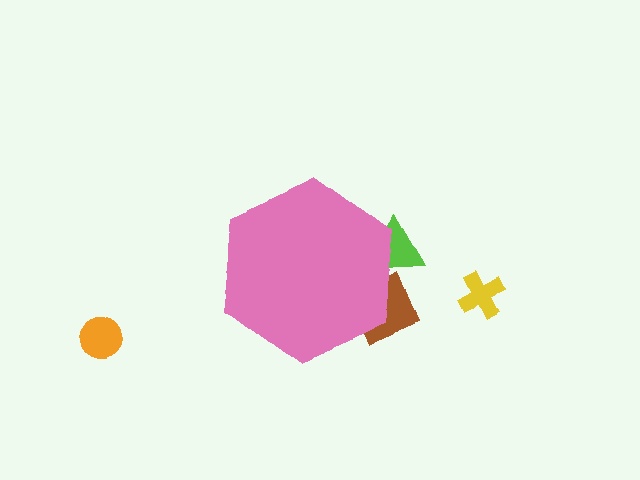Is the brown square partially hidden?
Yes, the brown square is partially hidden behind the pink hexagon.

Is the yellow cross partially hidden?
No, the yellow cross is fully visible.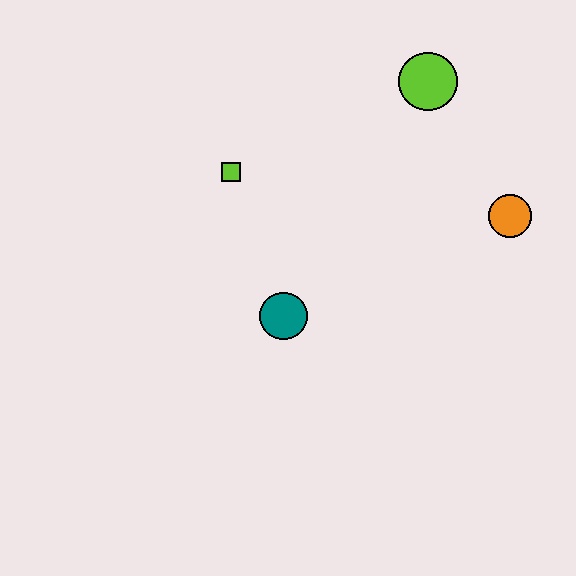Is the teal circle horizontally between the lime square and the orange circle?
Yes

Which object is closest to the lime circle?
The orange circle is closest to the lime circle.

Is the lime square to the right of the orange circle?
No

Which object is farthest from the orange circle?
The lime square is farthest from the orange circle.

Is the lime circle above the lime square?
Yes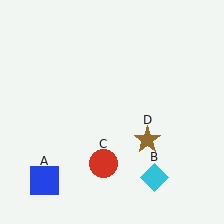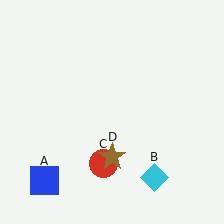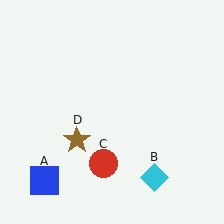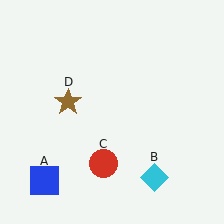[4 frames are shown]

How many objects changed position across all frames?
1 object changed position: brown star (object D).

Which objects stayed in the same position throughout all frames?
Blue square (object A) and cyan diamond (object B) and red circle (object C) remained stationary.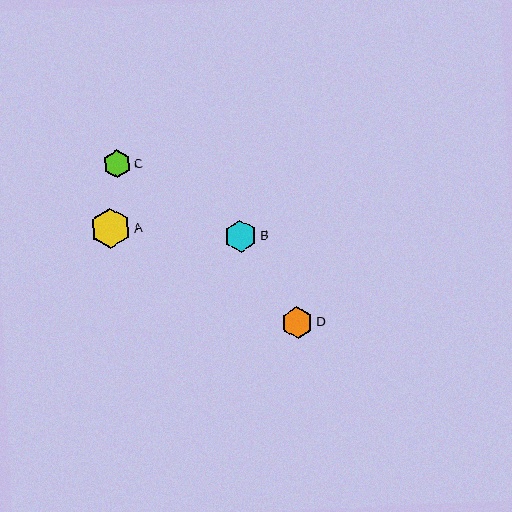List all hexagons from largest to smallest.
From largest to smallest: A, B, D, C.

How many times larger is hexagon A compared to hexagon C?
Hexagon A is approximately 1.5 times the size of hexagon C.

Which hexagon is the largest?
Hexagon A is the largest with a size of approximately 40 pixels.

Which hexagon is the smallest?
Hexagon C is the smallest with a size of approximately 27 pixels.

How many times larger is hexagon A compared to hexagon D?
Hexagon A is approximately 1.3 times the size of hexagon D.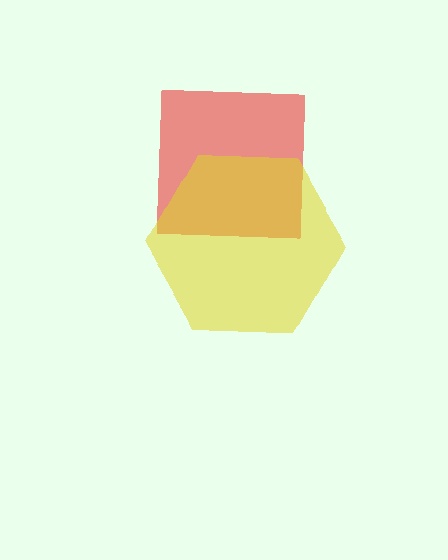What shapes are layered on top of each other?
The layered shapes are: a red square, a yellow hexagon.